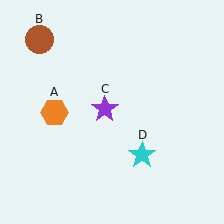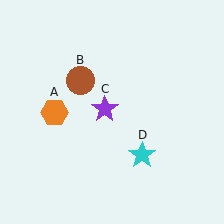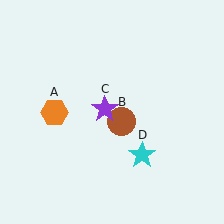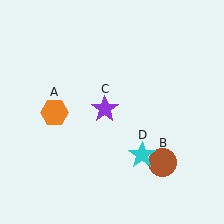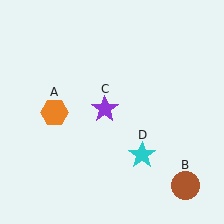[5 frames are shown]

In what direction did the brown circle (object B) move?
The brown circle (object B) moved down and to the right.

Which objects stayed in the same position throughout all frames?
Orange hexagon (object A) and purple star (object C) and cyan star (object D) remained stationary.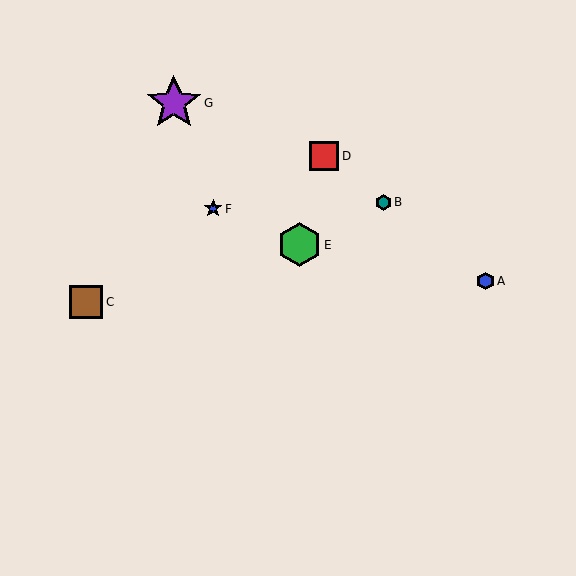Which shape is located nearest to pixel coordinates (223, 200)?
The blue star (labeled F) at (213, 209) is nearest to that location.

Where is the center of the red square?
The center of the red square is at (324, 156).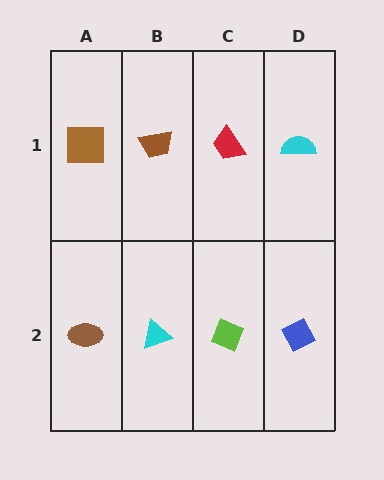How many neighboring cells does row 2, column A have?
2.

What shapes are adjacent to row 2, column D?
A cyan semicircle (row 1, column D), a lime diamond (row 2, column C).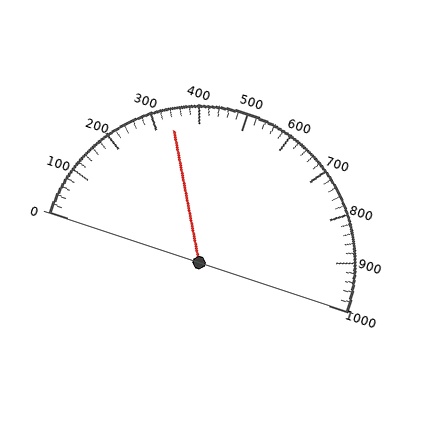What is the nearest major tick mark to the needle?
The nearest major tick mark is 300.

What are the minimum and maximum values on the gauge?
The gauge ranges from 0 to 1000.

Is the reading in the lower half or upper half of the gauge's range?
The reading is in the lower half of the range (0 to 1000).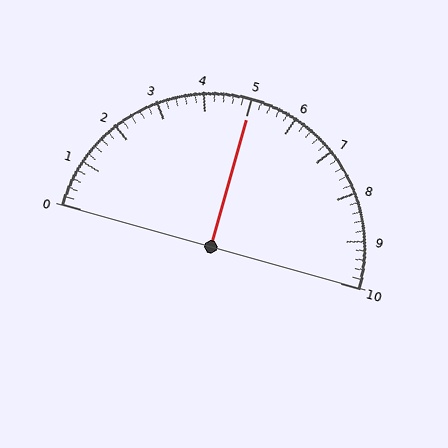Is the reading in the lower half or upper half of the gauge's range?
The reading is in the upper half of the range (0 to 10).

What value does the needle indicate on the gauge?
The needle indicates approximately 5.0.